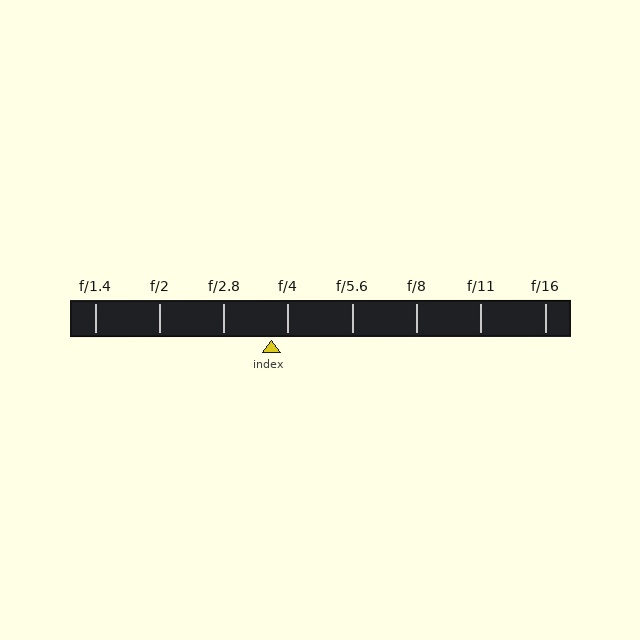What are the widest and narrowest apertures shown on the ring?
The widest aperture shown is f/1.4 and the narrowest is f/16.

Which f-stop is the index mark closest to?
The index mark is closest to f/4.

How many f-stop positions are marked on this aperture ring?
There are 8 f-stop positions marked.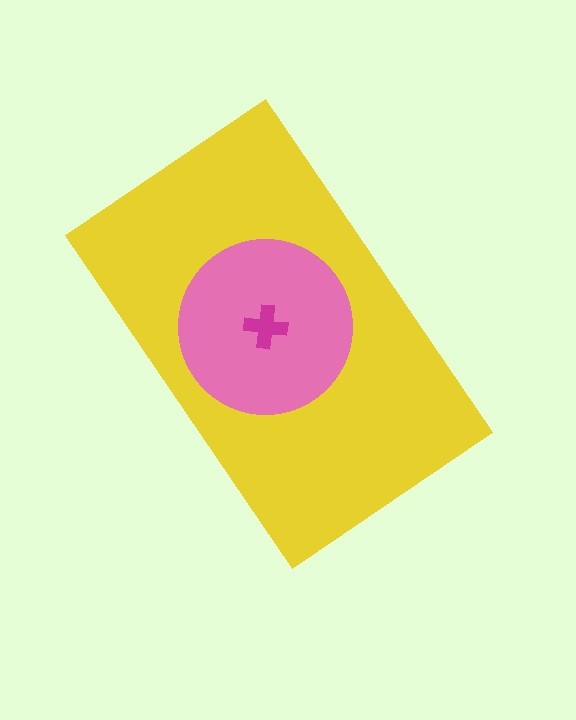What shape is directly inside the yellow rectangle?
The pink circle.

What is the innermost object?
The magenta cross.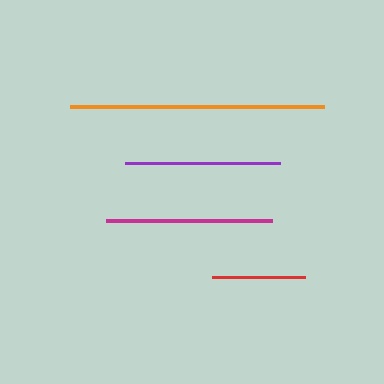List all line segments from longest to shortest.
From longest to shortest: orange, magenta, purple, red.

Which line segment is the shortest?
The red line is the shortest at approximately 93 pixels.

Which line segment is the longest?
The orange line is the longest at approximately 253 pixels.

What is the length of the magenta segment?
The magenta segment is approximately 165 pixels long.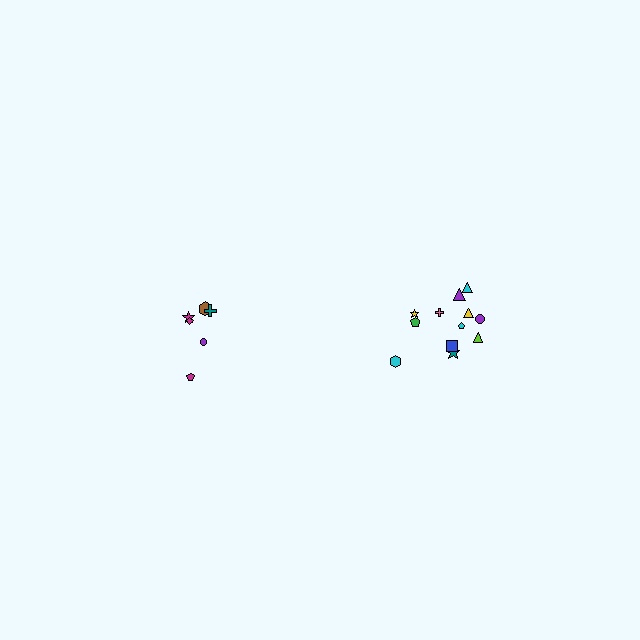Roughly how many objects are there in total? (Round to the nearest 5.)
Roughly 20 objects in total.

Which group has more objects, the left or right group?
The right group.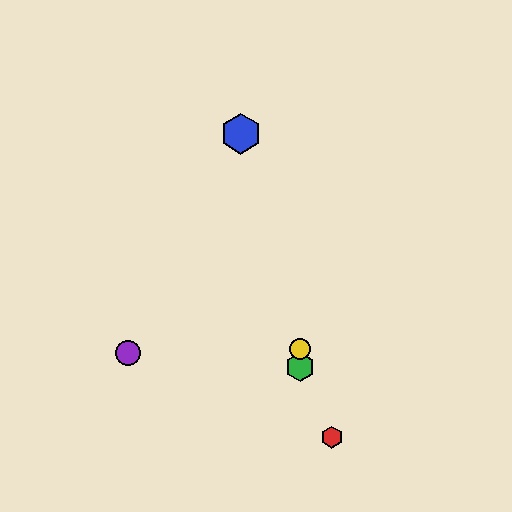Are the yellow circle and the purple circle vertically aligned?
No, the yellow circle is at x≈300 and the purple circle is at x≈128.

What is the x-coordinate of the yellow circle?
The yellow circle is at x≈300.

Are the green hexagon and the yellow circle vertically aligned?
Yes, both are at x≈300.